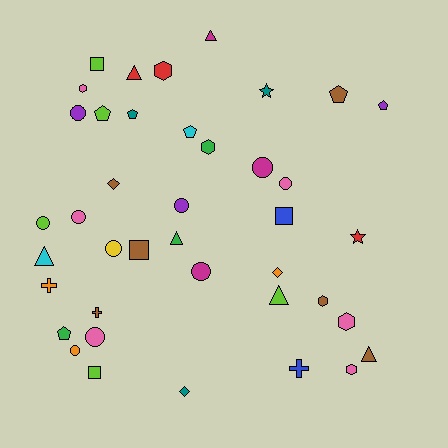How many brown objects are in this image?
There are 6 brown objects.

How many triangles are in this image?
There are 6 triangles.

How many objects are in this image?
There are 40 objects.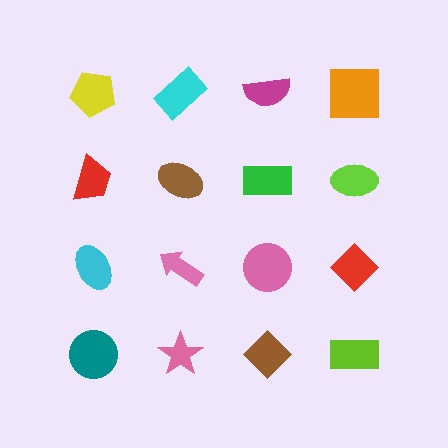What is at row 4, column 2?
A pink star.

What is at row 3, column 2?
A pink arrow.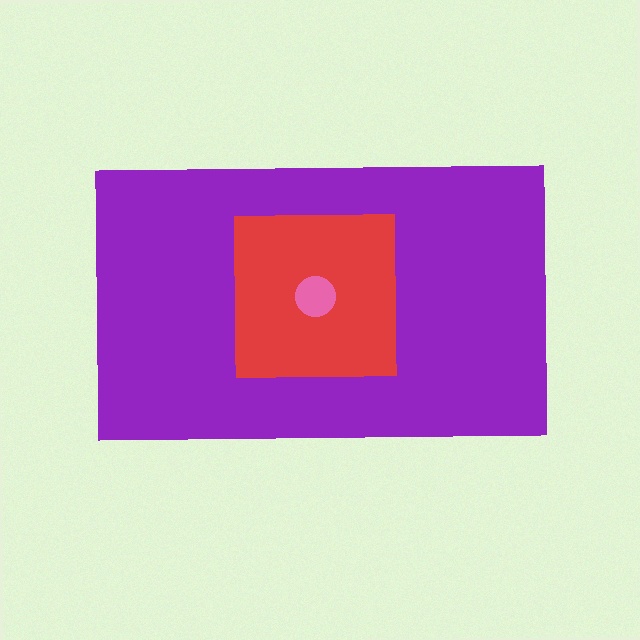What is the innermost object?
The pink circle.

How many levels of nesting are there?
3.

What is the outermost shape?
The purple rectangle.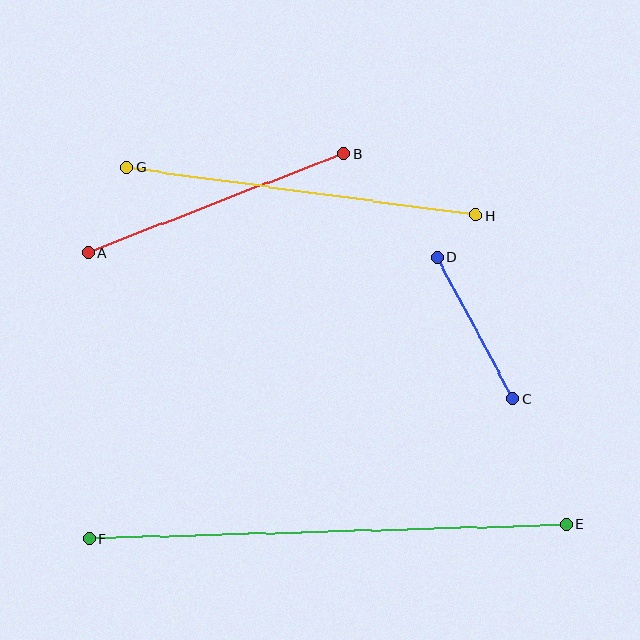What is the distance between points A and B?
The distance is approximately 274 pixels.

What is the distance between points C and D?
The distance is approximately 160 pixels.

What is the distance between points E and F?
The distance is approximately 478 pixels.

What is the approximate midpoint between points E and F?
The midpoint is at approximately (328, 532) pixels.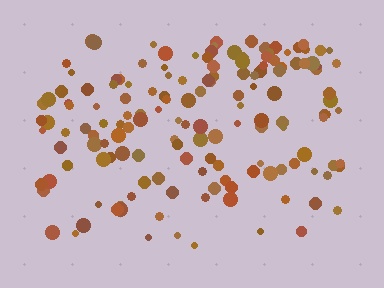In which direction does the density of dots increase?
From bottom to top, with the top side densest.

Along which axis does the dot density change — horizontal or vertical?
Vertical.